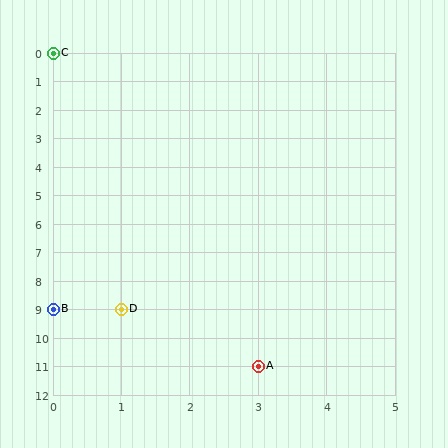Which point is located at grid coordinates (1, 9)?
Point D is at (1, 9).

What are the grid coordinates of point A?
Point A is at grid coordinates (3, 11).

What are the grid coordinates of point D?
Point D is at grid coordinates (1, 9).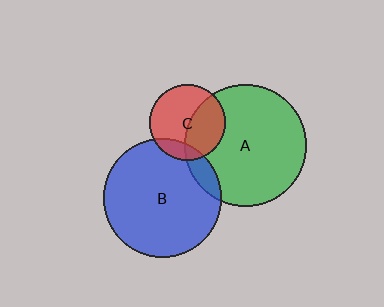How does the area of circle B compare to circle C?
Approximately 2.4 times.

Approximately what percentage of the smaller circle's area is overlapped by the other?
Approximately 10%.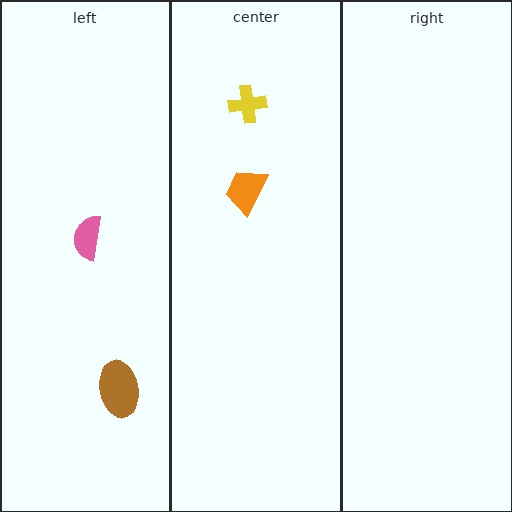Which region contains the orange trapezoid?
The center region.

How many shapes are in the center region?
2.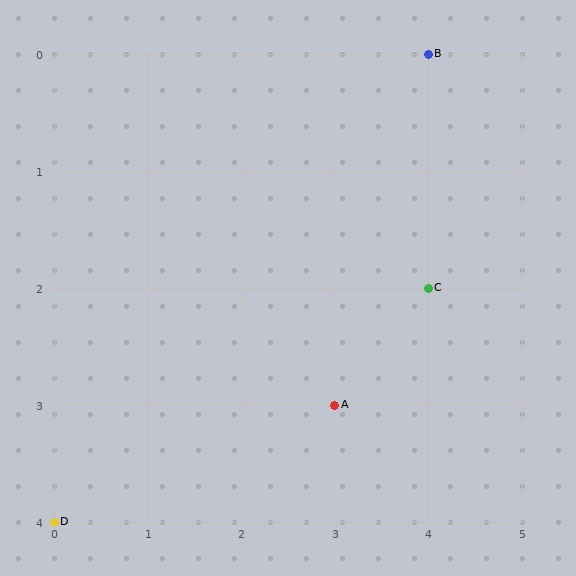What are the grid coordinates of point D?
Point D is at grid coordinates (0, 4).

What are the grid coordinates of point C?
Point C is at grid coordinates (4, 2).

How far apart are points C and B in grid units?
Points C and B are 2 rows apart.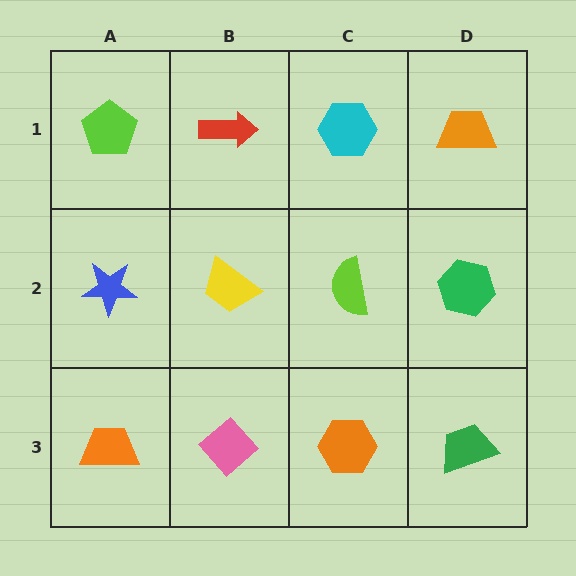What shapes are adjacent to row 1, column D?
A green hexagon (row 2, column D), a cyan hexagon (row 1, column C).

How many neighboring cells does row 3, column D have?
2.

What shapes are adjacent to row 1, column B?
A yellow trapezoid (row 2, column B), a lime pentagon (row 1, column A), a cyan hexagon (row 1, column C).